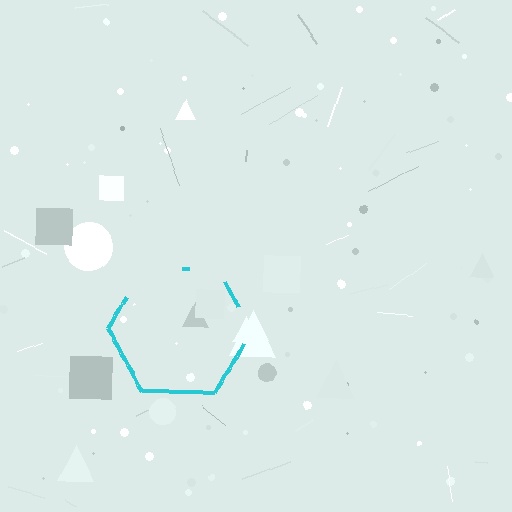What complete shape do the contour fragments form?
The contour fragments form a hexagon.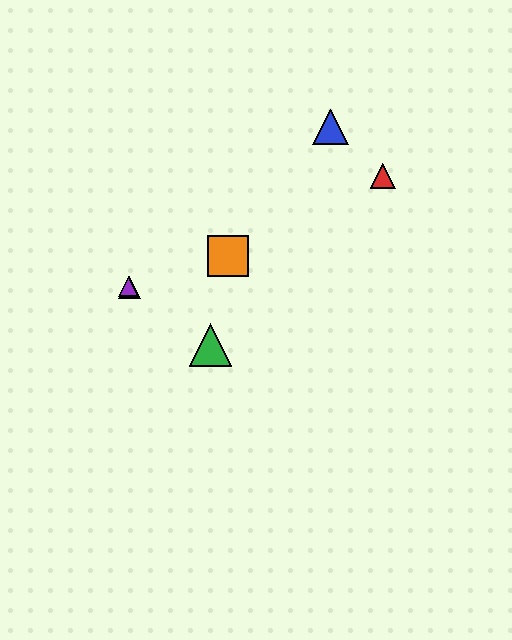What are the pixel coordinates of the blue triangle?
The blue triangle is at (331, 127).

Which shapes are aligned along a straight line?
The green triangle, the yellow triangle, the purple triangle are aligned along a straight line.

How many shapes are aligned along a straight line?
3 shapes (the green triangle, the yellow triangle, the purple triangle) are aligned along a straight line.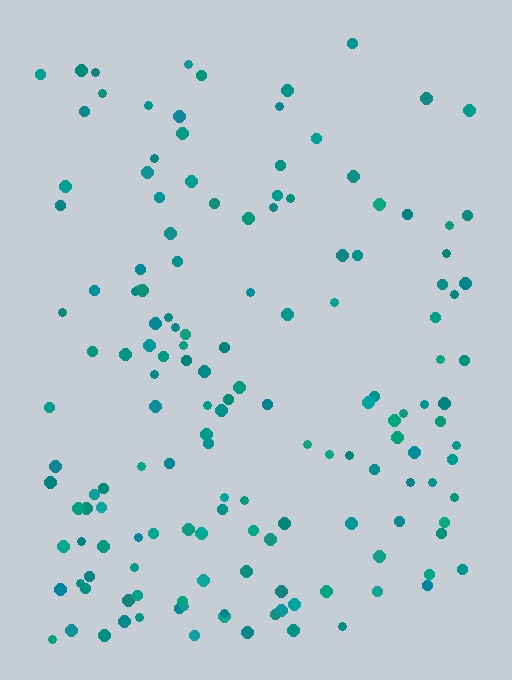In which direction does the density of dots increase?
From top to bottom, with the bottom side densest.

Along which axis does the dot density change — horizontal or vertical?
Vertical.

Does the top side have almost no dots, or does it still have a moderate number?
Still a moderate number, just noticeably fewer than the bottom.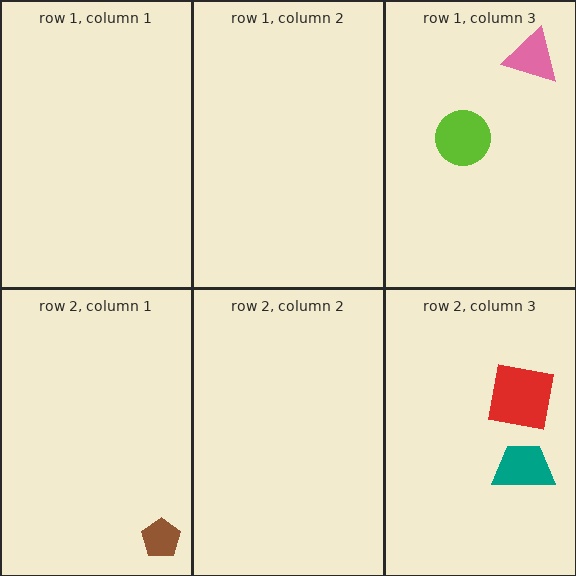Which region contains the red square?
The row 2, column 3 region.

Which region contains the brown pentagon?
The row 2, column 1 region.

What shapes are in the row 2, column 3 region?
The teal trapezoid, the red square.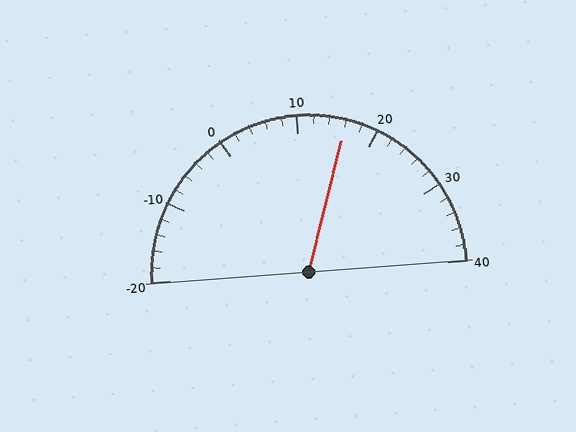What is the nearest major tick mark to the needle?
The nearest major tick mark is 20.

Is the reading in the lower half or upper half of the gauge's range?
The reading is in the upper half of the range (-20 to 40).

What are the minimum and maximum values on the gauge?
The gauge ranges from -20 to 40.